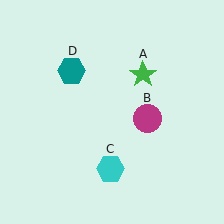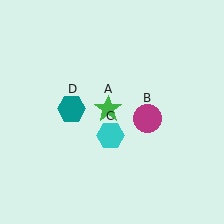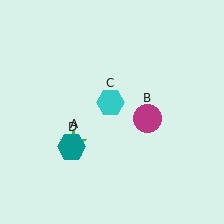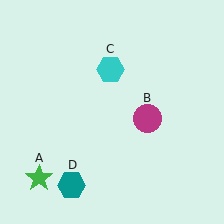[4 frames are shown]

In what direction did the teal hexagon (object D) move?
The teal hexagon (object D) moved down.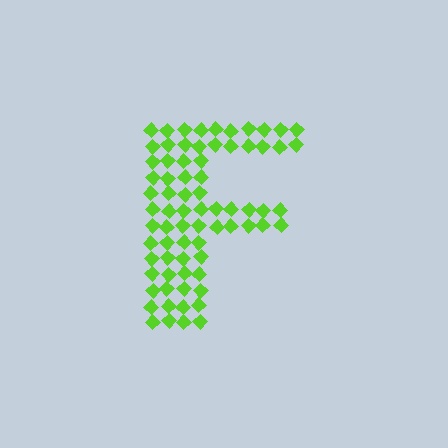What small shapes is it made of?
It is made of small diamonds.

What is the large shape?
The large shape is the letter F.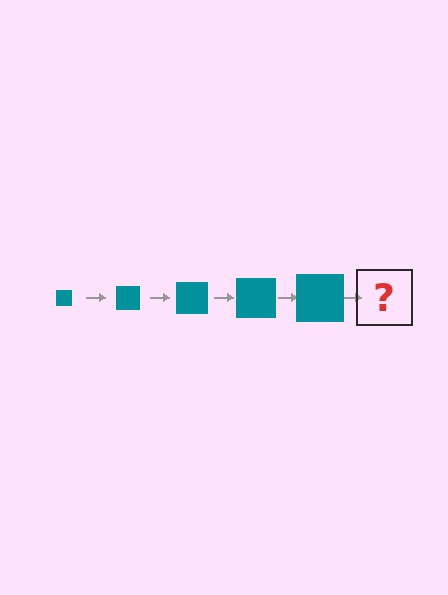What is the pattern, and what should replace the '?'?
The pattern is that the square gets progressively larger each step. The '?' should be a teal square, larger than the previous one.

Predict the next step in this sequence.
The next step is a teal square, larger than the previous one.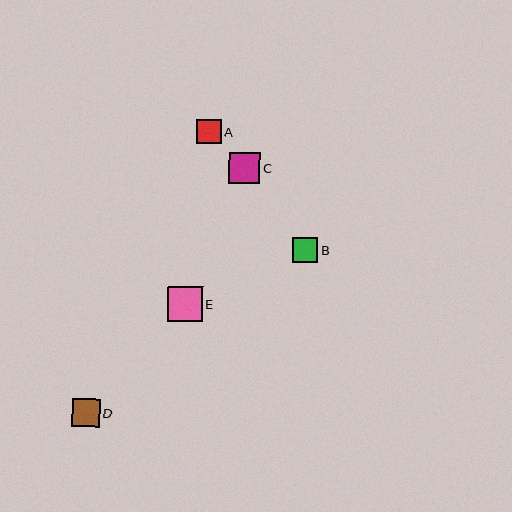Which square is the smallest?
Square A is the smallest with a size of approximately 25 pixels.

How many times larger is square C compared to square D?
Square C is approximately 1.1 times the size of square D.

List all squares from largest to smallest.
From largest to smallest: E, C, D, B, A.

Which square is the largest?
Square E is the largest with a size of approximately 35 pixels.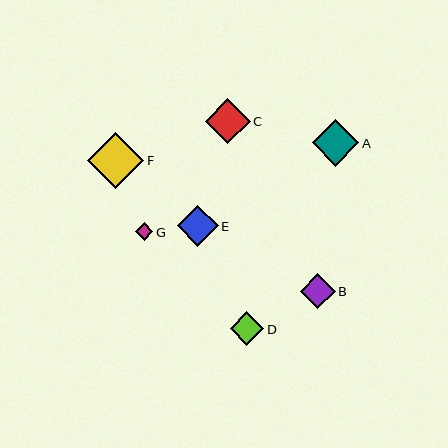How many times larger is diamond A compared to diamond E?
Diamond A is approximately 1.2 times the size of diamond E.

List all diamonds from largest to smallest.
From largest to smallest: F, A, C, E, B, D, G.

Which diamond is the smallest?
Diamond G is the smallest with a size of approximately 18 pixels.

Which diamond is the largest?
Diamond F is the largest with a size of approximately 57 pixels.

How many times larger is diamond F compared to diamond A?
Diamond F is approximately 1.2 times the size of diamond A.